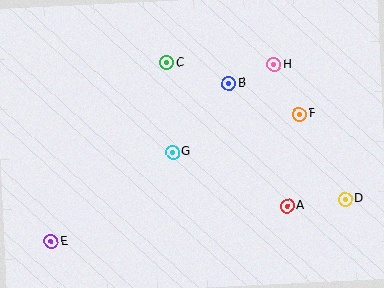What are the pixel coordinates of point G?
Point G is at (173, 152).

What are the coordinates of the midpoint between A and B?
The midpoint between A and B is at (258, 145).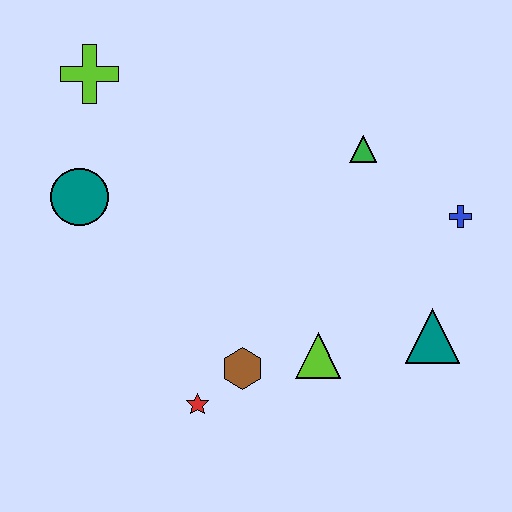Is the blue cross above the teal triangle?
Yes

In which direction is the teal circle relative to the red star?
The teal circle is above the red star.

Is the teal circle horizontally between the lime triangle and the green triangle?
No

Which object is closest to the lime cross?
The teal circle is closest to the lime cross.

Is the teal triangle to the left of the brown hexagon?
No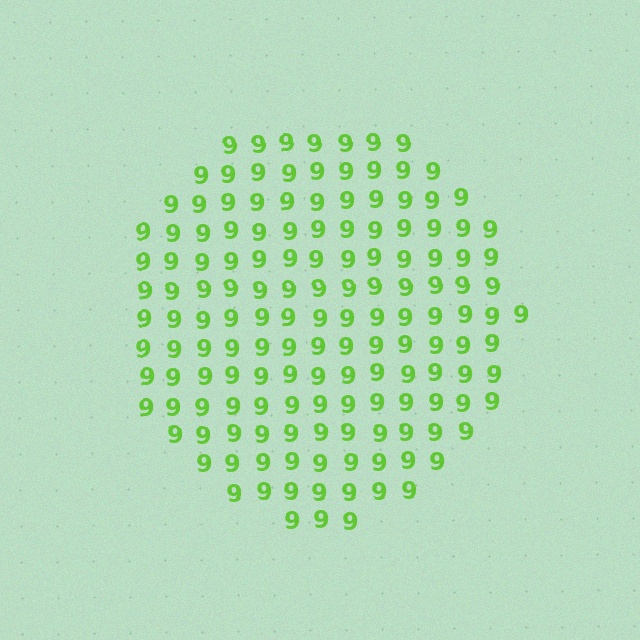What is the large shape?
The large shape is a circle.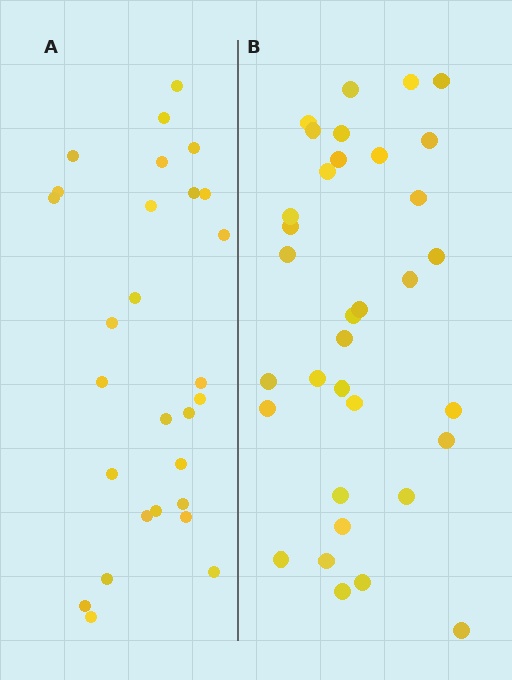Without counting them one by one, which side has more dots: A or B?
Region B (the right region) has more dots.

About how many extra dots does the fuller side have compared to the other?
Region B has about 6 more dots than region A.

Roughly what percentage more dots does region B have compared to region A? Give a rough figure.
About 20% more.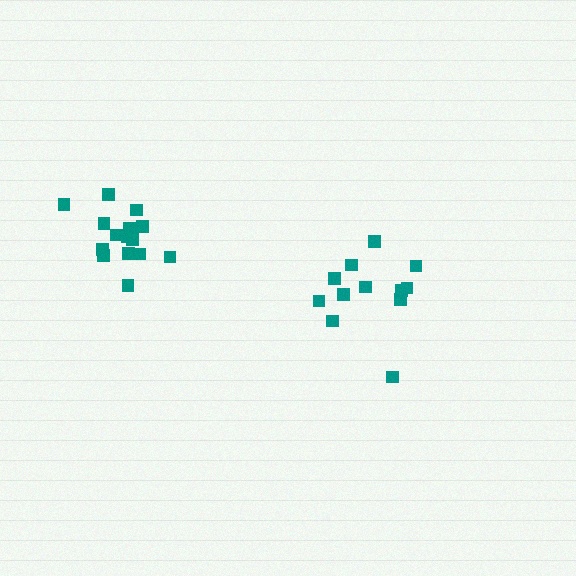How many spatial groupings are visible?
There are 2 spatial groupings.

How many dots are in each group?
Group 1: 15 dots, Group 2: 12 dots (27 total).